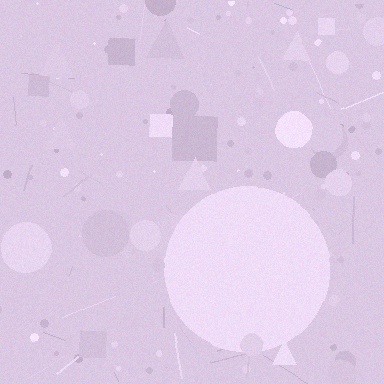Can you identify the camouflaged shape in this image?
The camouflaged shape is a circle.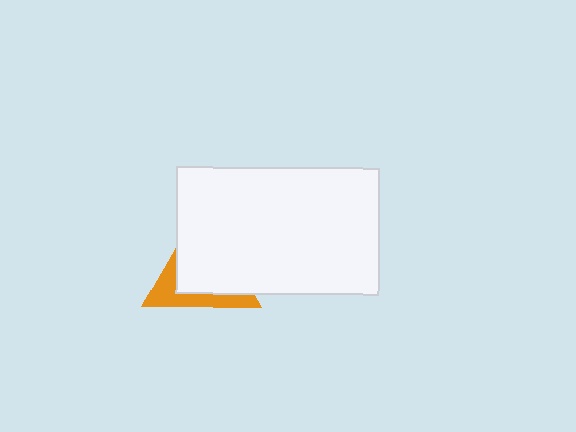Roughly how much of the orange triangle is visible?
A small part of it is visible (roughly 31%).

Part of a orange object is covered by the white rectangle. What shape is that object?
It is a triangle.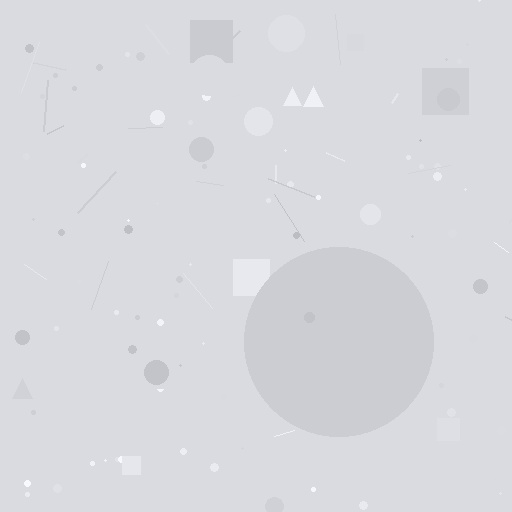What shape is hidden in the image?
A circle is hidden in the image.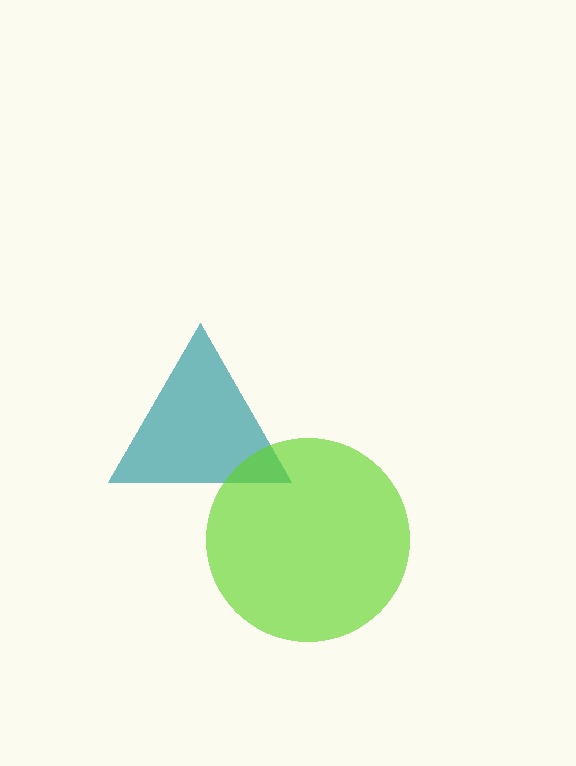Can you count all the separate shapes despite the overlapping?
Yes, there are 2 separate shapes.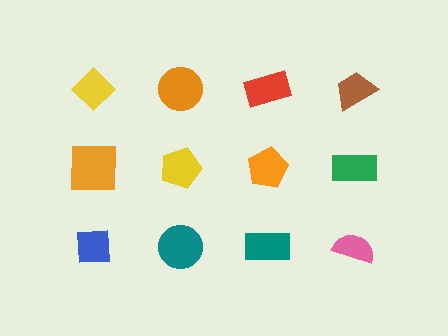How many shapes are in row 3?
4 shapes.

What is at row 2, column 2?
A yellow pentagon.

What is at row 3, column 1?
A blue square.